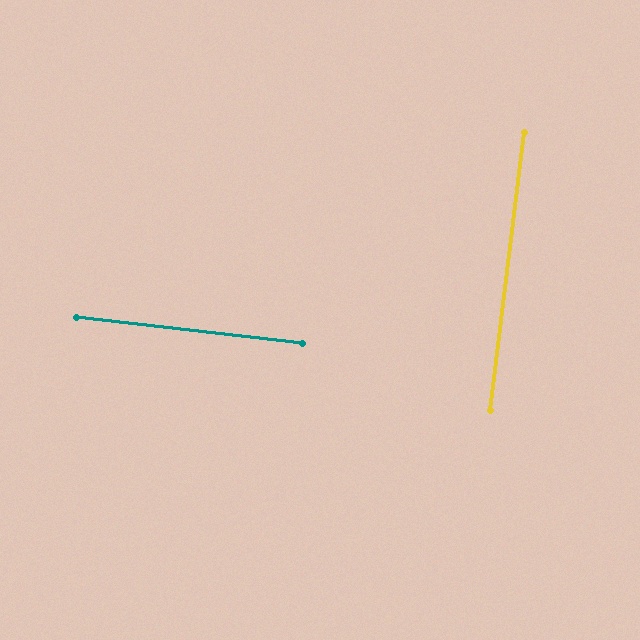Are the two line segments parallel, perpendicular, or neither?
Perpendicular — they meet at approximately 90°.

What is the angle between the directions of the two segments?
Approximately 90 degrees.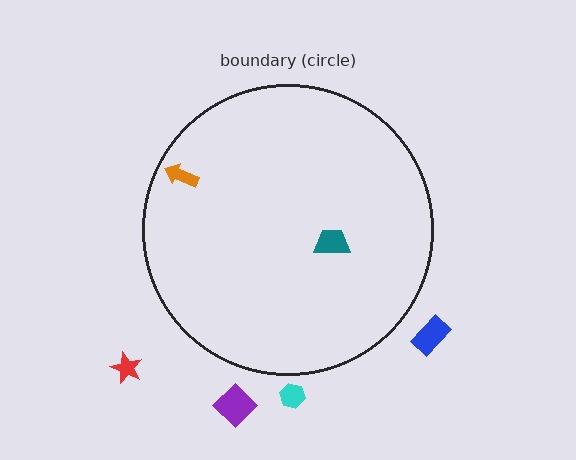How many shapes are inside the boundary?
2 inside, 4 outside.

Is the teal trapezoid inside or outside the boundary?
Inside.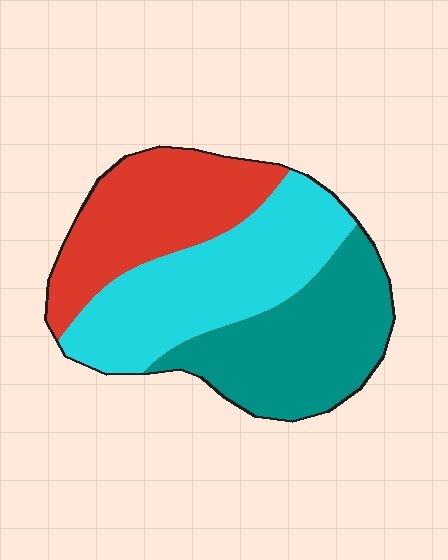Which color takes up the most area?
Cyan, at roughly 35%.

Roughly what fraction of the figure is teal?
Teal covers 33% of the figure.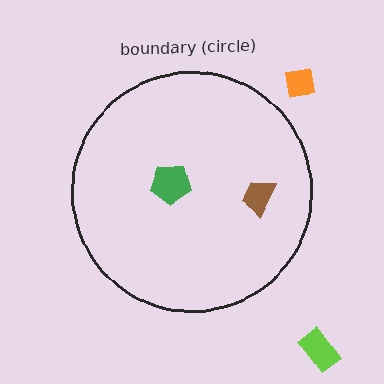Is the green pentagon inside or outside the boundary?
Inside.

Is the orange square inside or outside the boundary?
Outside.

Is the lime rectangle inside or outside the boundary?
Outside.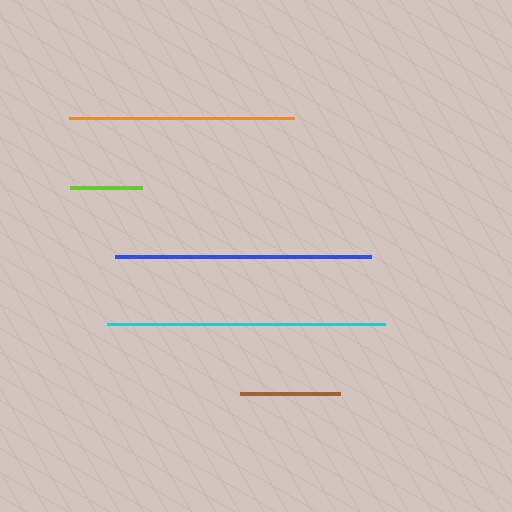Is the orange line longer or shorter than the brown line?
The orange line is longer than the brown line.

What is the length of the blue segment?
The blue segment is approximately 256 pixels long.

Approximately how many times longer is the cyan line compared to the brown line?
The cyan line is approximately 2.8 times the length of the brown line.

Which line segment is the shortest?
The lime line is the shortest at approximately 71 pixels.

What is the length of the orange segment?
The orange segment is approximately 225 pixels long.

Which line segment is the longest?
The cyan line is the longest at approximately 278 pixels.